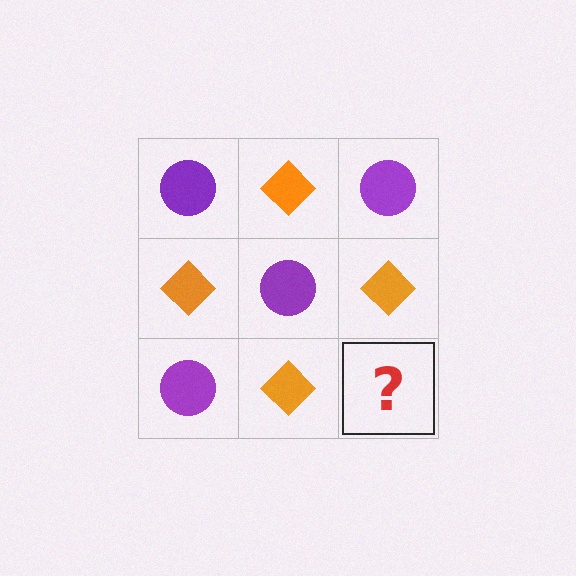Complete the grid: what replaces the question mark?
The question mark should be replaced with a purple circle.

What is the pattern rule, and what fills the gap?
The rule is that it alternates purple circle and orange diamond in a checkerboard pattern. The gap should be filled with a purple circle.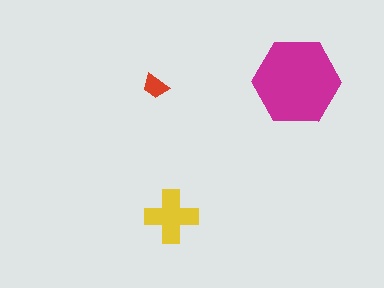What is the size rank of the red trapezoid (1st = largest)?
3rd.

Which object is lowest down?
The yellow cross is bottommost.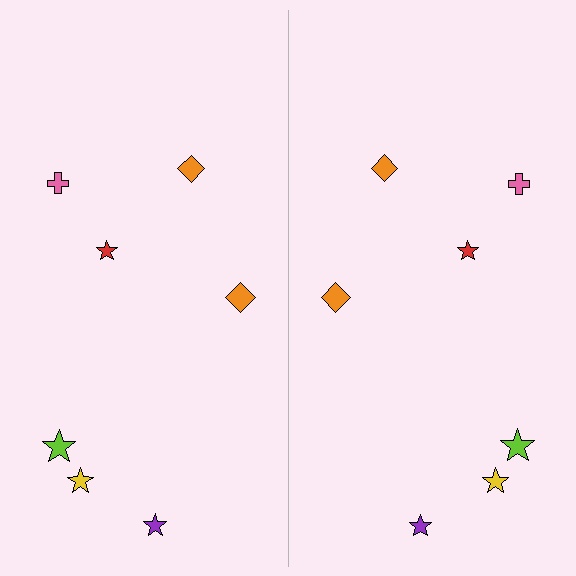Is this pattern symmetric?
Yes, this pattern has bilateral (reflection) symmetry.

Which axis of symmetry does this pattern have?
The pattern has a vertical axis of symmetry running through the center of the image.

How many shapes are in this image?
There are 14 shapes in this image.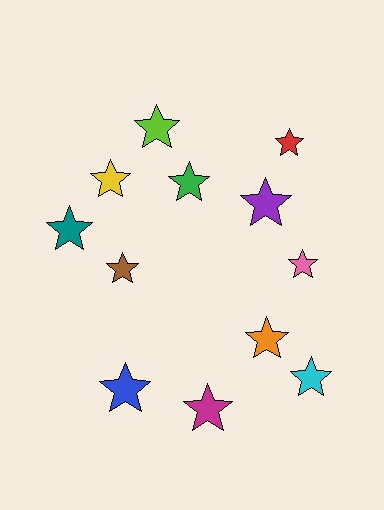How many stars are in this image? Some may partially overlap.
There are 12 stars.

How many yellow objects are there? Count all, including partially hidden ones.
There is 1 yellow object.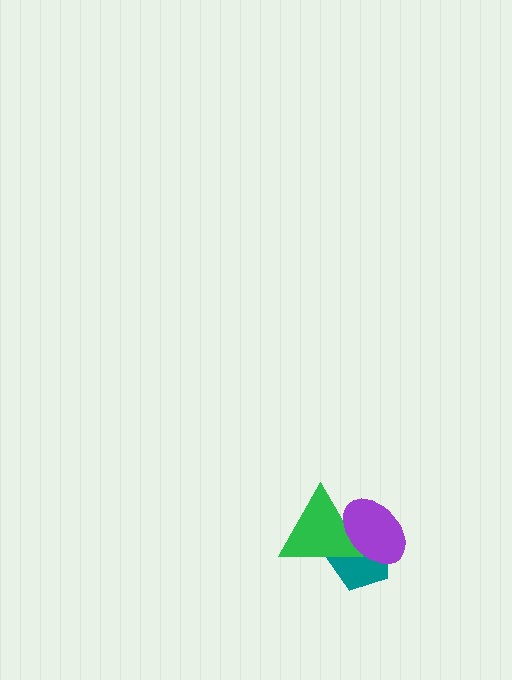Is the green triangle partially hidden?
Yes, it is partially covered by another shape.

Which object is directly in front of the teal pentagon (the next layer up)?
The green triangle is directly in front of the teal pentagon.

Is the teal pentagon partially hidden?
Yes, it is partially covered by another shape.